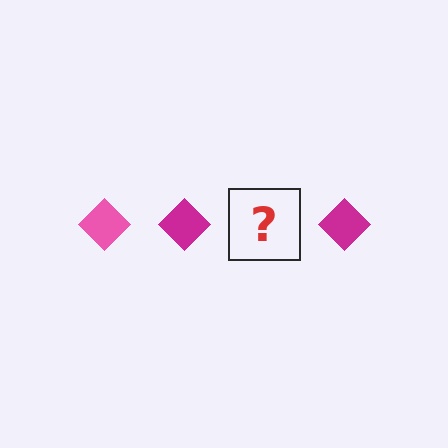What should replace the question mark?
The question mark should be replaced with a pink diamond.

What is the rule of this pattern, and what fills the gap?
The rule is that the pattern cycles through pink, magenta diamonds. The gap should be filled with a pink diamond.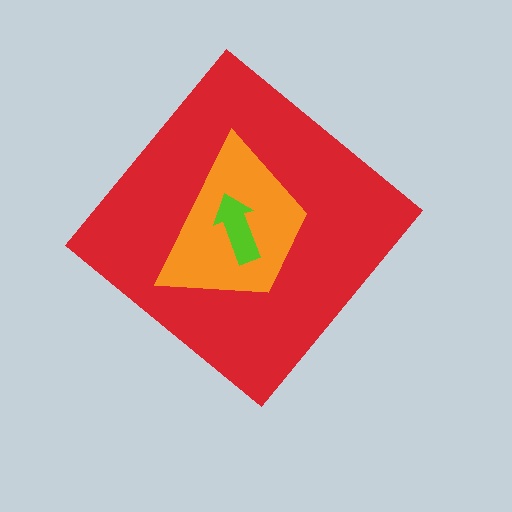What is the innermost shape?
The lime arrow.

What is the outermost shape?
The red diamond.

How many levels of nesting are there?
3.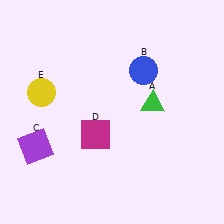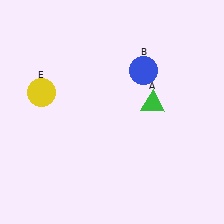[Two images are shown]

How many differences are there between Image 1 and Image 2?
There are 2 differences between the two images.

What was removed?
The magenta square (D), the purple square (C) were removed in Image 2.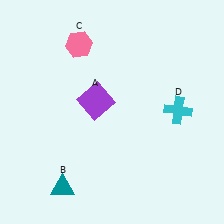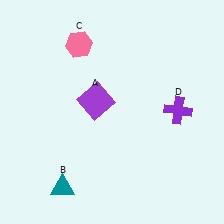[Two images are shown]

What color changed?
The cross (D) changed from cyan in Image 1 to purple in Image 2.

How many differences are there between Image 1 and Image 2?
There is 1 difference between the two images.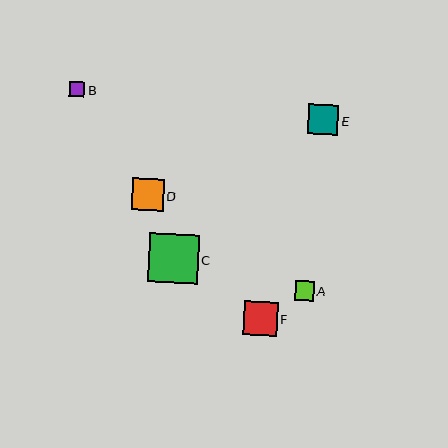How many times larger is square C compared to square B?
Square C is approximately 3.3 times the size of square B.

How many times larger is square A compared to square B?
Square A is approximately 1.3 times the size of square B.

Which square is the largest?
Square C is the largest with a size of approximately 50 pixels.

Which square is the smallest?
Square B is the smallest with a size of approximately 15 pixels.